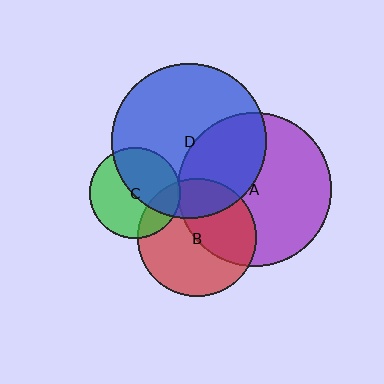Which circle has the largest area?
Circle D (blue).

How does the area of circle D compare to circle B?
Approximately 1.7 times.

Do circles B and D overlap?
Yes.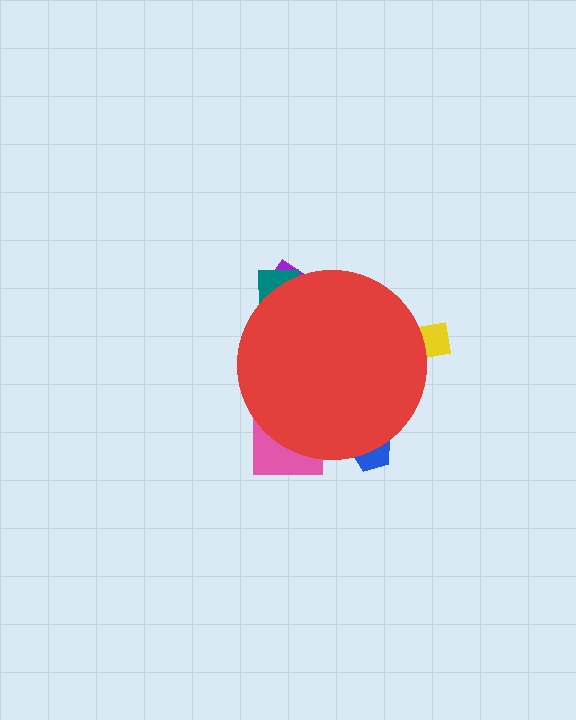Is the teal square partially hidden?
Yes, the teal square is partially hidden behind the red circle.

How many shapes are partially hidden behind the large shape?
5 shapes are partially hidden.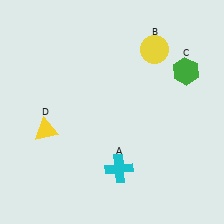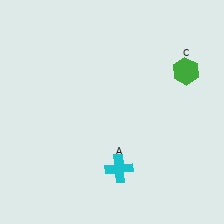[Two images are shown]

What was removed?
The yellow circle (B), the yellow triangle (D) were removed in Image 2.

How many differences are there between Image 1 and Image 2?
There are 2 differences between the two images.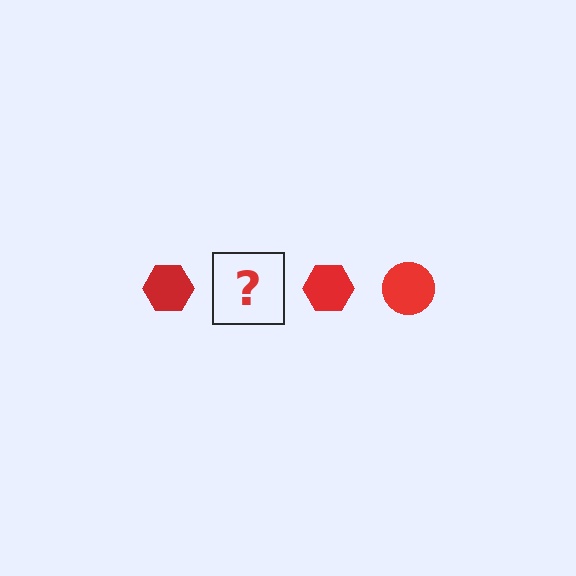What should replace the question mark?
The question mark should be replaced with a red circle.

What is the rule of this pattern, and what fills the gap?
The rule is that the pattern cycles through hexagon, circle shapes in red. The gap should be filled with a red circle.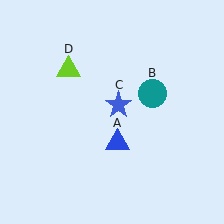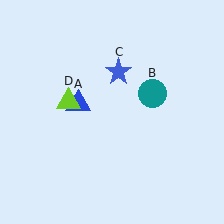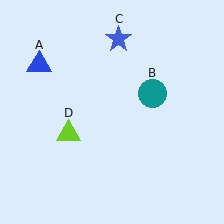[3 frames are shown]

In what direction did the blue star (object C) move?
The blue star (object C) moved up.